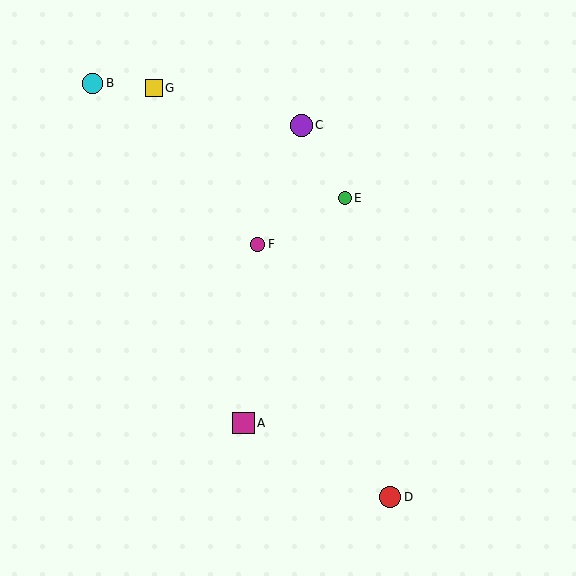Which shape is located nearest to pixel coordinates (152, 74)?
The yellow square (labeled G) at (154, 88) is nearest to that location.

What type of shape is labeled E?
Shape E is a green circle.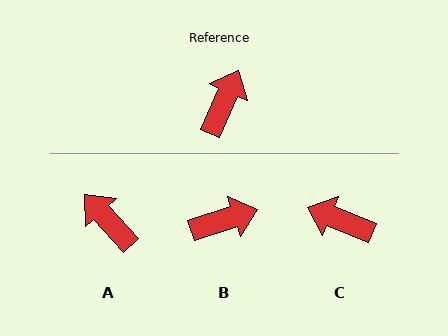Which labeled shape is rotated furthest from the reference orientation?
C, about 92 degrees away.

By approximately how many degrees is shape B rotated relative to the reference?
Approximately 48 degrees clockwise.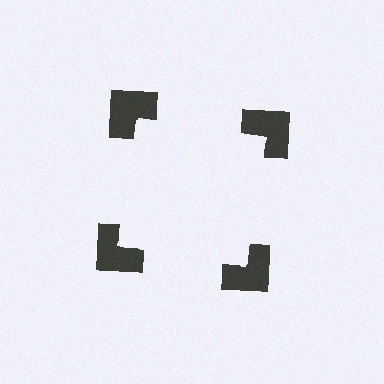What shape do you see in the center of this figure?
An illusory square — its edges are inferred from the aligned wedge cuts in the notched squares, not physically drawn.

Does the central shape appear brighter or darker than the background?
It typically appears slightly brighter than the background, even though no actual brightness change is drawn.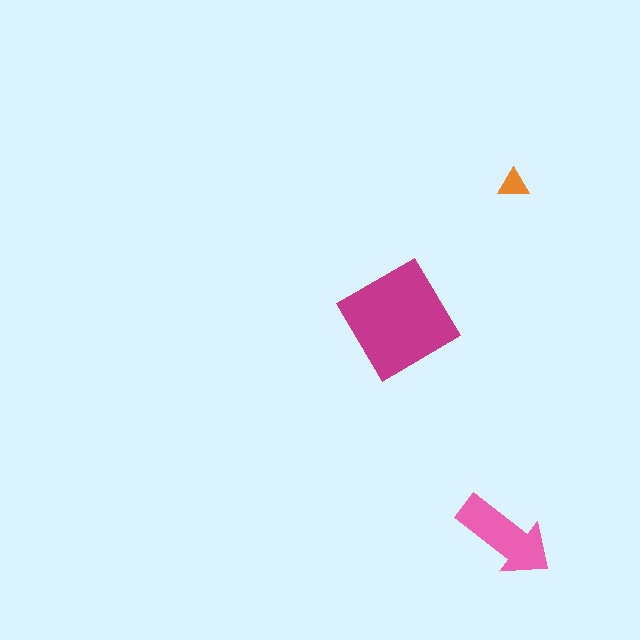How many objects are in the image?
There are 3 objects in the image.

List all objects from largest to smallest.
The magenta diamond, the pink arrow, the orange triangle.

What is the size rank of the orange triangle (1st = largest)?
3rd.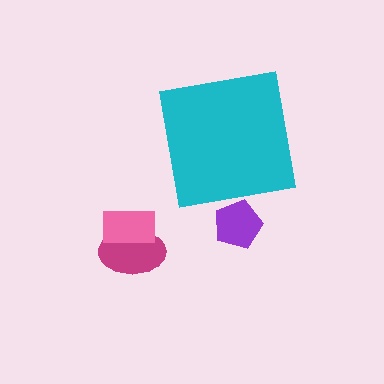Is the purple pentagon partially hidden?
Yes, the purple pentagon is partially hidden behind the cyan square.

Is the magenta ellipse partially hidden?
No, the magenta ellipse is fully visible.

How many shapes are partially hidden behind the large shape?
1 shape is partially hidden.